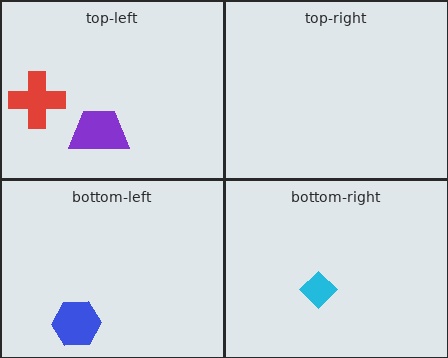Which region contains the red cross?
The top-left region.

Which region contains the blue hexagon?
The bottom-left region.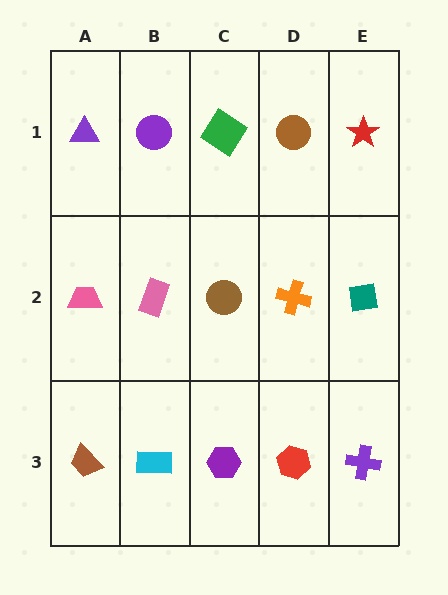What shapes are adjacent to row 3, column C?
A brown circle (row 2, column C), a cyan rectangle (row 3, column B), a red hexagon (row 3, column D).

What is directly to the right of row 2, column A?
A pink rectangle.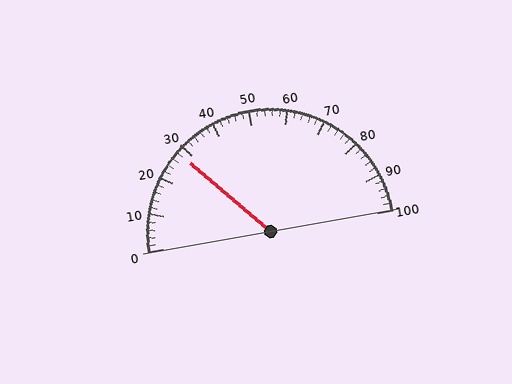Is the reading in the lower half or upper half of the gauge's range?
The reading is in the lower half of the range (0 to 100).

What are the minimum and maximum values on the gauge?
The gauge ranges from 0 to 100.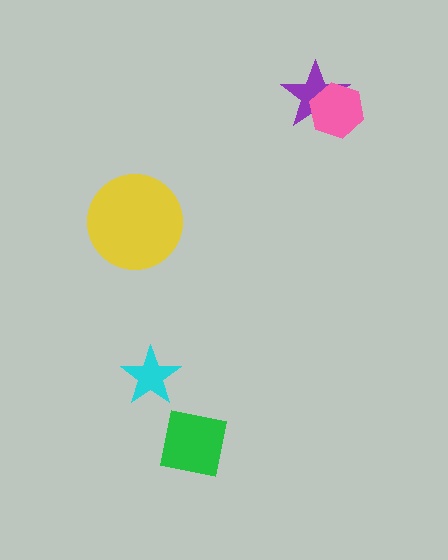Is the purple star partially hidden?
Yes, it is partially covered by another shape.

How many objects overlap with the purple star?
1 object overlaps with the purple star.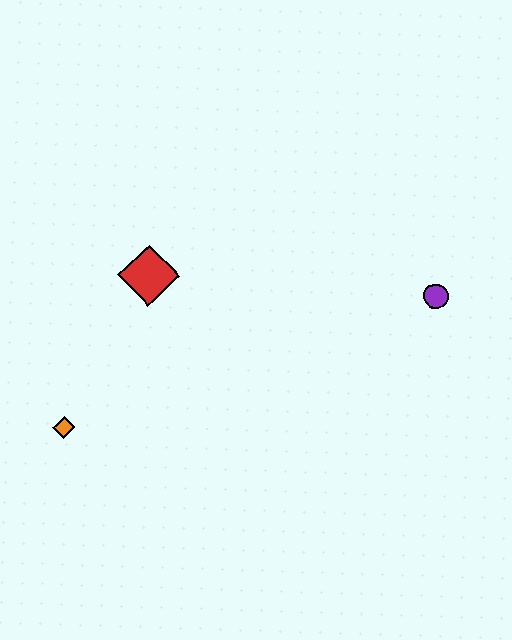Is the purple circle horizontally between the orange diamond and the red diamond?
No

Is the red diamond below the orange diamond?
No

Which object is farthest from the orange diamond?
The purple circle is farthest from the orange diamond.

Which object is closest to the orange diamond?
The red diamond is closest to the orange diamond.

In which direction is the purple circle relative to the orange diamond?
The purple circle is to the right of the orange diamond.